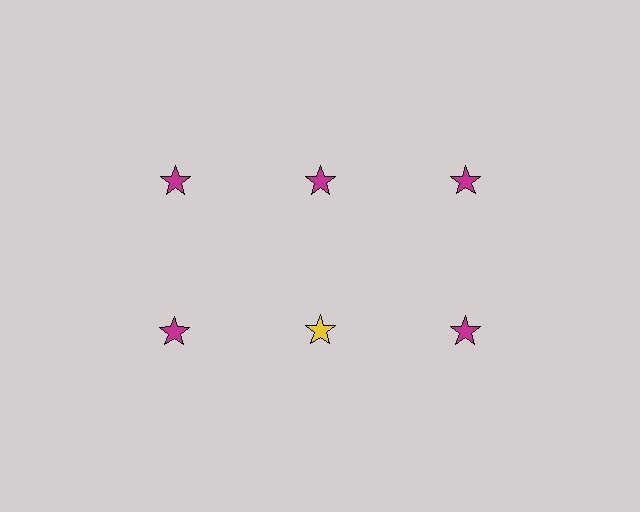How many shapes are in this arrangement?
There are 6 shapes arranged in a grid pattern.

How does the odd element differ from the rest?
It has a different color: yellow instead of magenta.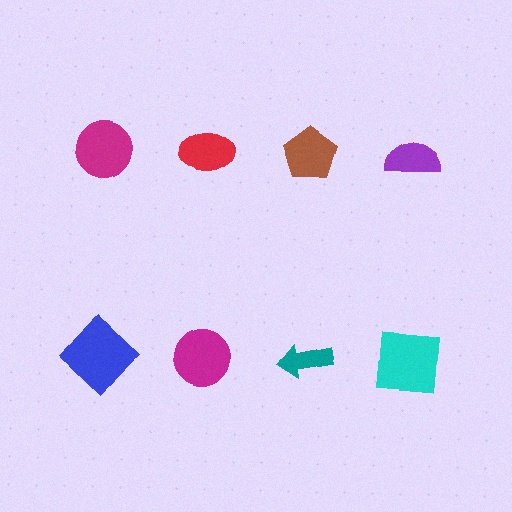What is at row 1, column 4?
A purple semicircle.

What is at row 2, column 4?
A cyan square.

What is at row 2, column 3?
A teal arrow.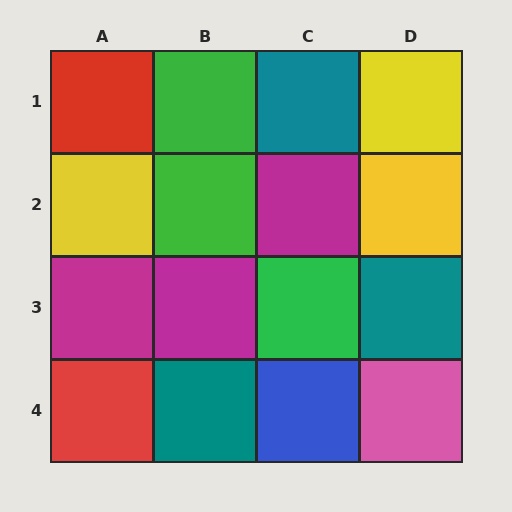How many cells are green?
3 cells are green.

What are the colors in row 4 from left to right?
Red, teal, blue, pink.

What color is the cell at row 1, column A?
Red.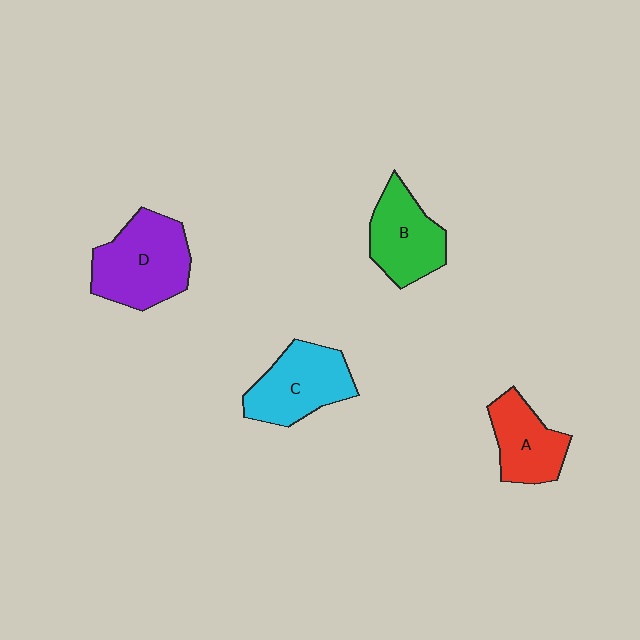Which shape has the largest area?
Shape D (purple).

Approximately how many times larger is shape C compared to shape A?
Approximately 1.3 times.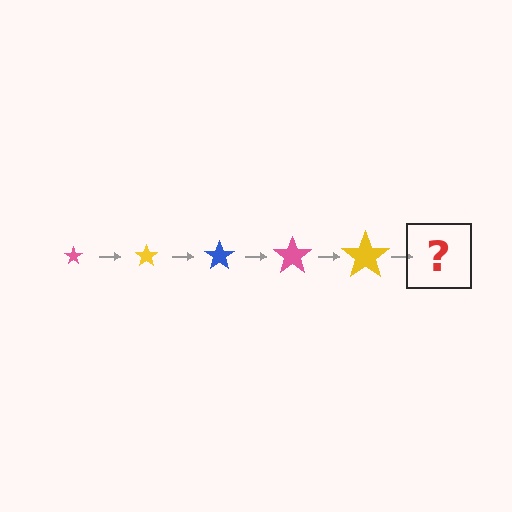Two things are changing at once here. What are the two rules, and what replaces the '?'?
The two rules are that the star grows larger each step and the color cycles through pink, yellow, and blue. The '?' should be a blue star, larger than the previous one.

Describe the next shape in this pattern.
It should be a blue star, larger than the previous one.